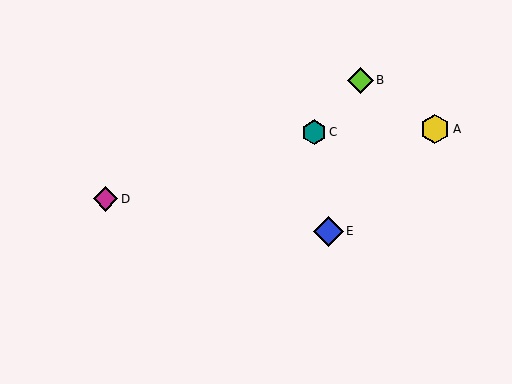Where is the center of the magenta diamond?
The center of the magenta diamond is at (106, 199).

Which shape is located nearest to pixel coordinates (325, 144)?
The teal hexagon (labeled C) at (314, 132) is nearest to that location.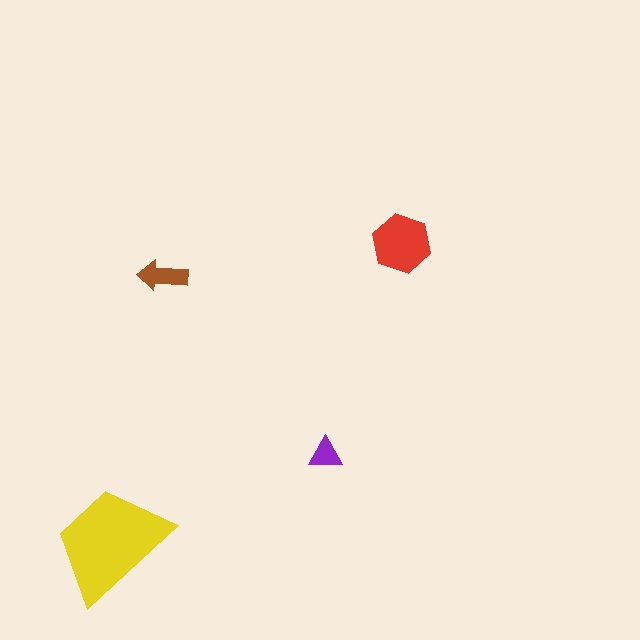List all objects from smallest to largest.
The purple triangle, the brown arrow, the red hexagon, the yellow trapezoid.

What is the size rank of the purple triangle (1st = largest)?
4th.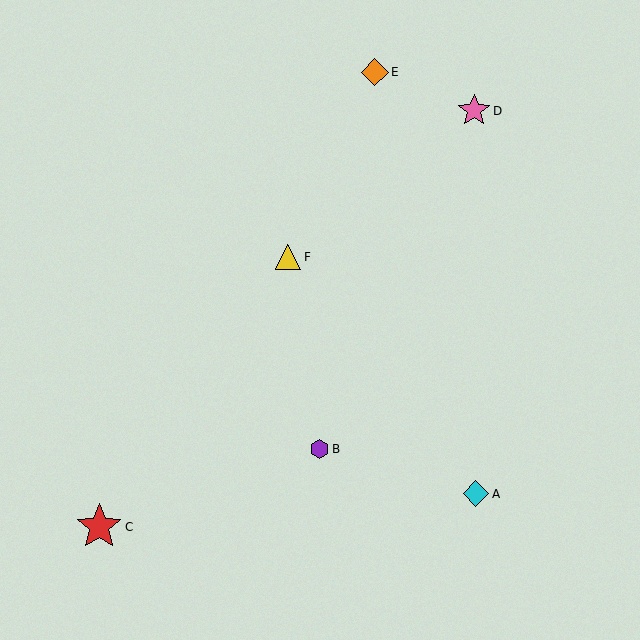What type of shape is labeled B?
Shape B is a purple hexagon.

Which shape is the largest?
The red star (labeled C) is the largest.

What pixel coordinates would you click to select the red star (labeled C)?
Click at (99, 527) to select the red star C.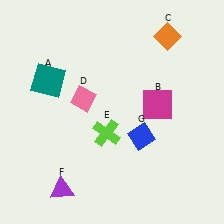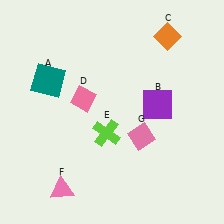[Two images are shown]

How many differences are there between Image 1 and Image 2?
There are 3 differences between the two images.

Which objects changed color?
B changed from magenta to purple. F changed from purple to pink. G changed from blue to pink.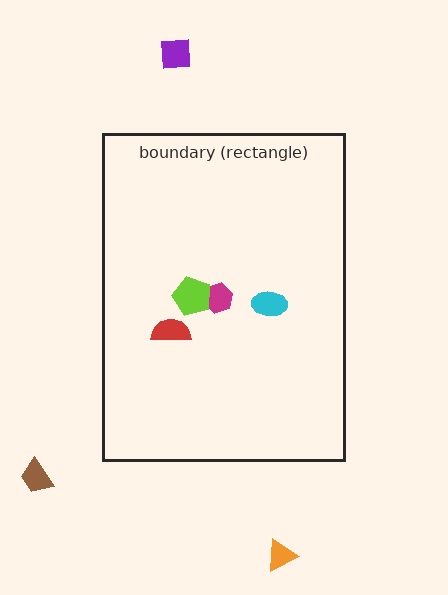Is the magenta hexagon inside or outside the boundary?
Inside.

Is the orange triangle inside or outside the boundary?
Outside.